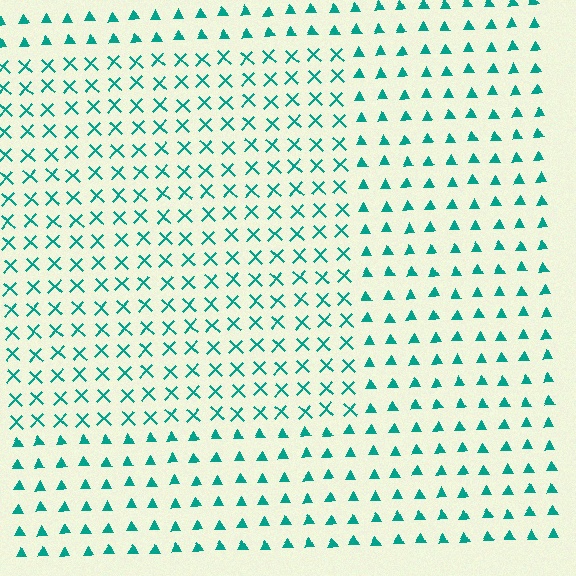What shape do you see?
I see a rectangle.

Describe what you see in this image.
The image is filled with small teal elements arranged in a uniform grid. A rectangle-shaped region contains X marks, while the surrounding area contains triangles. The boundary is defined purely by the change in element shape.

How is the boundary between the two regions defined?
The boundary is defined by a change in element shape: X marks inside vs. triangles outside. All elements share the same color and spacing.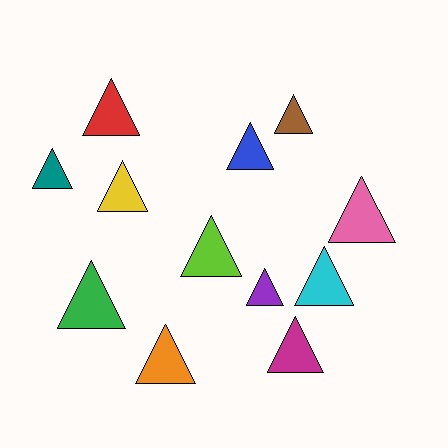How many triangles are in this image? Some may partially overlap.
There are 12 triangles.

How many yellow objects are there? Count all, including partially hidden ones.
There is 1 yellow object.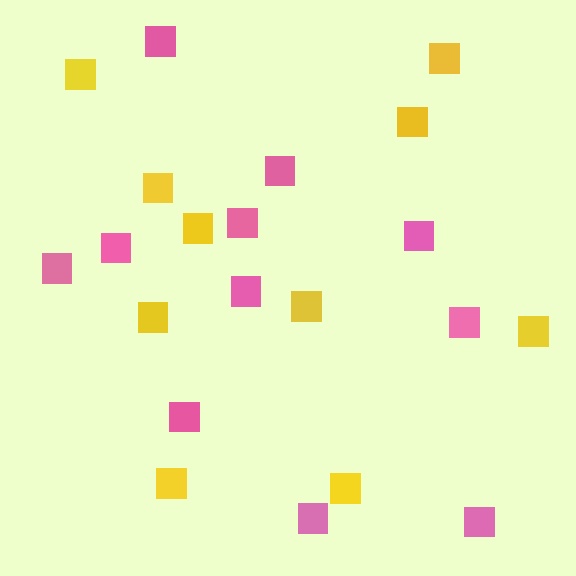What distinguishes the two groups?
There are 2 groups: one group of pink squares (11) and one group of yellow squares (10).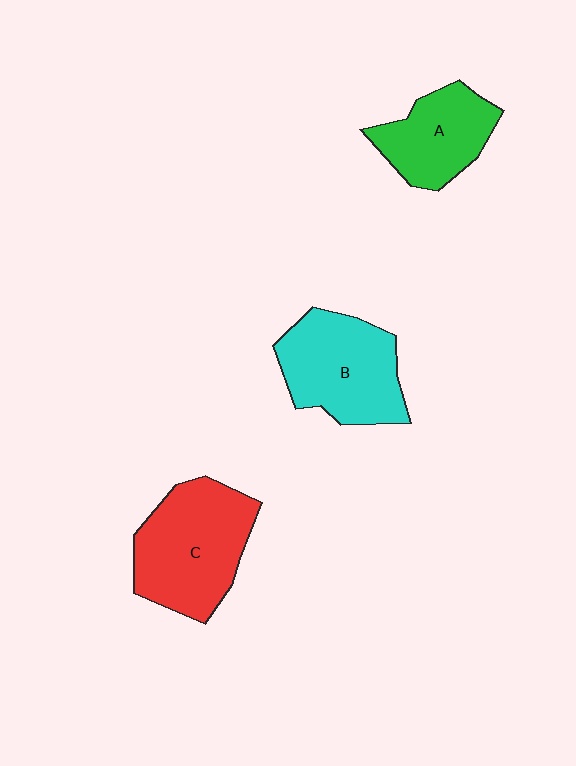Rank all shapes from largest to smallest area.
From largest to smallest: C (red), B (cyan), A (green).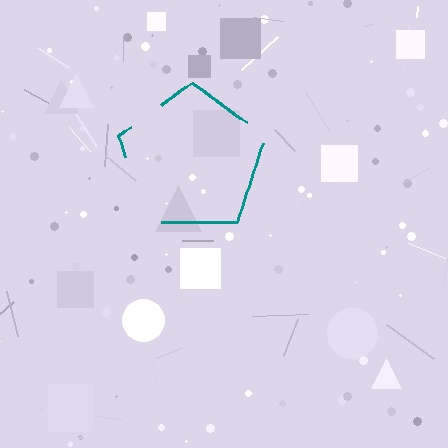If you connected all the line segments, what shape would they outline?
They would outline a pentagon.